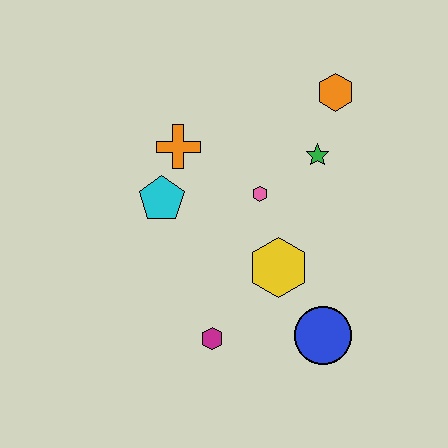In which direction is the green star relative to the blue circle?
The green star is above the blue circle.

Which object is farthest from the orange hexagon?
The magenta hexagon is farthest from the orange hexagon.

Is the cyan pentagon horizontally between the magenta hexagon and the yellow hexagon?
No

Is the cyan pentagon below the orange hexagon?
Yes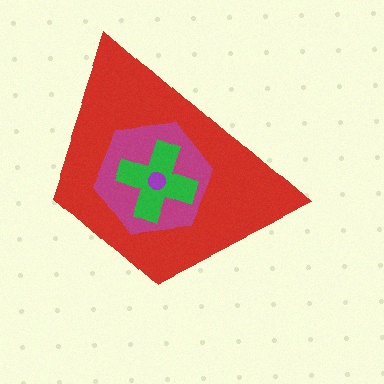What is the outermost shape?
The red trapezoid.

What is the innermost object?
The purple circle.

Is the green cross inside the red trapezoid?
Yes.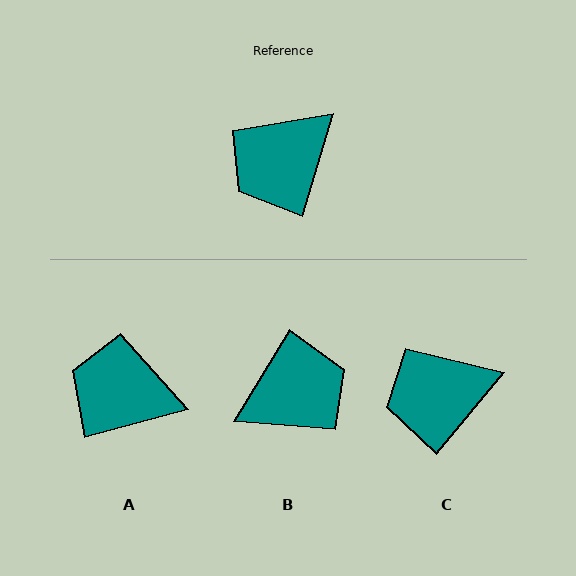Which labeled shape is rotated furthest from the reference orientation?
B, about 166 degrees away.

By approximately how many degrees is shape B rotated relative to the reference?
Approximately 166 degrees counter-clockwise.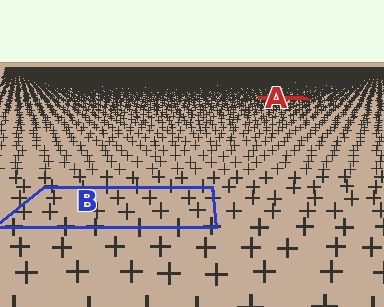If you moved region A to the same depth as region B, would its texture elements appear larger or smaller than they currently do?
They would appear larger. At a closer depth, the same texture elements are projected at a bigger on-screen size.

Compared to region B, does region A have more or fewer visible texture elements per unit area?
Region A has more texture elements per unit area — they are packed more densely because it is farther away.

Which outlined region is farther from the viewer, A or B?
Region A is farther from the viewer — the texture elements inside it appear smaller and more densely packed.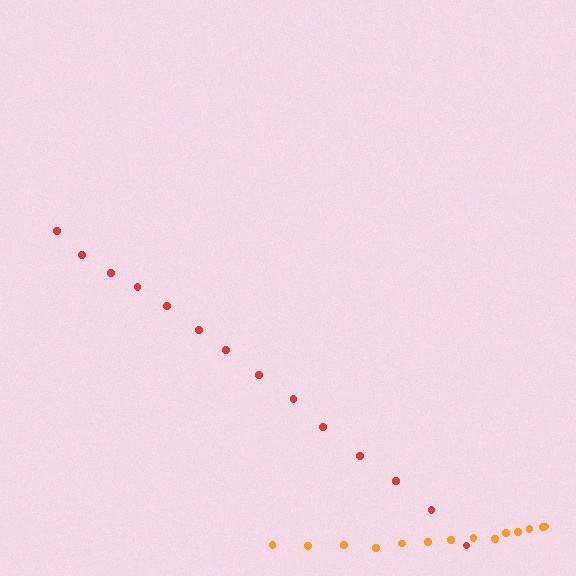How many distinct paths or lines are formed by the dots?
There are 2 distinct paths.